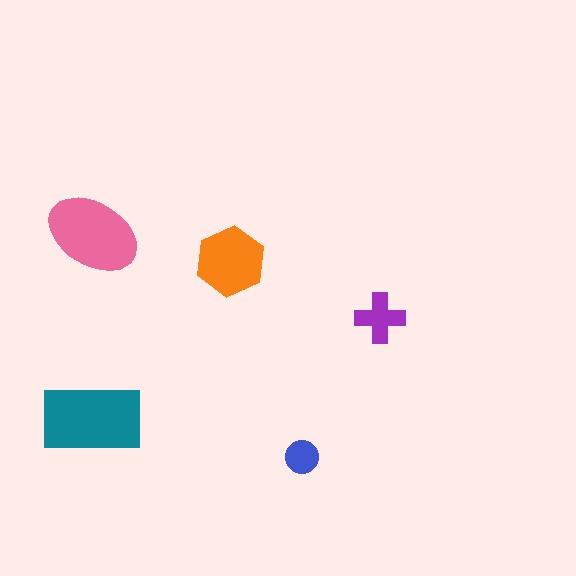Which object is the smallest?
The blue circle.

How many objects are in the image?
There are 5 objects in the image.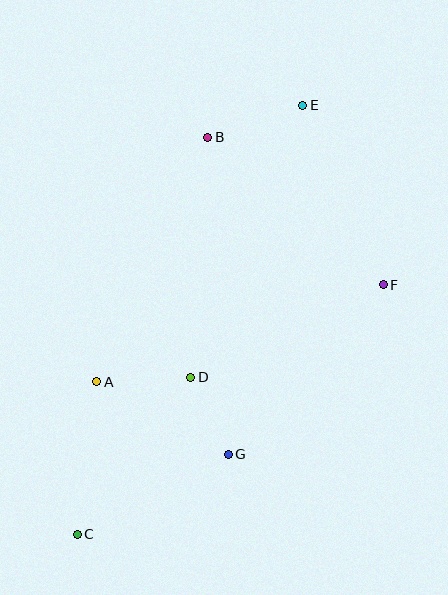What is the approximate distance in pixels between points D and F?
The distance between D and F is approximately 214 pixels.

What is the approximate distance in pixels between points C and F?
The distance between C and F is approximately 395 pixels.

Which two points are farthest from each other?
Points C and E are farthest from each other.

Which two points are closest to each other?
Points D and G are closest to each other.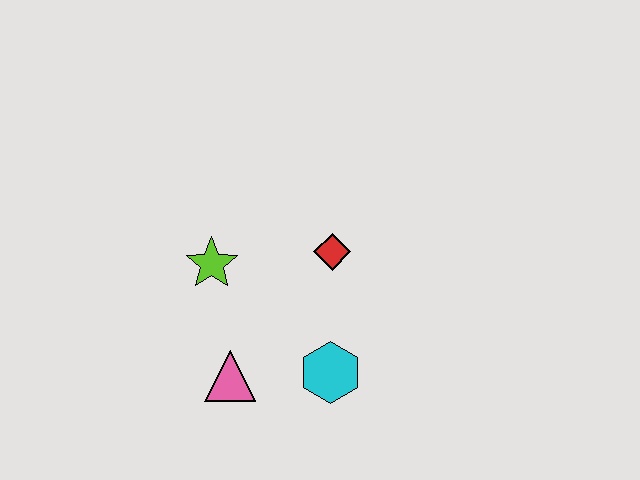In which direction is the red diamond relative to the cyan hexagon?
The red diamond is above the cyan hexagon.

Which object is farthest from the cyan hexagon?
The lime star is farthest from the cyan hexagon.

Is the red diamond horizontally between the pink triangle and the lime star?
No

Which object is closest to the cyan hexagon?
The pink triangle is closest to the cyan hexagon.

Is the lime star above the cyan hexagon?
Yes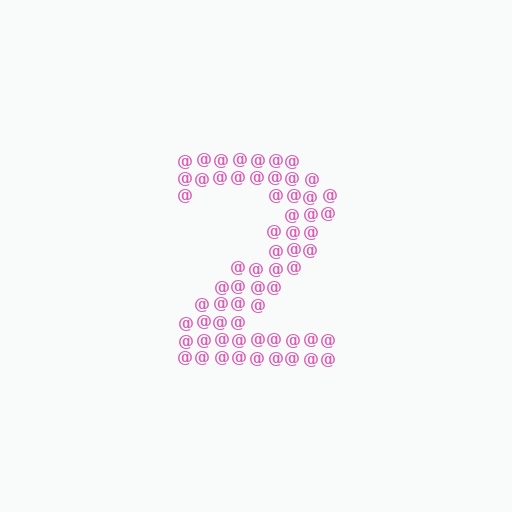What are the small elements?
The small elements are at signs.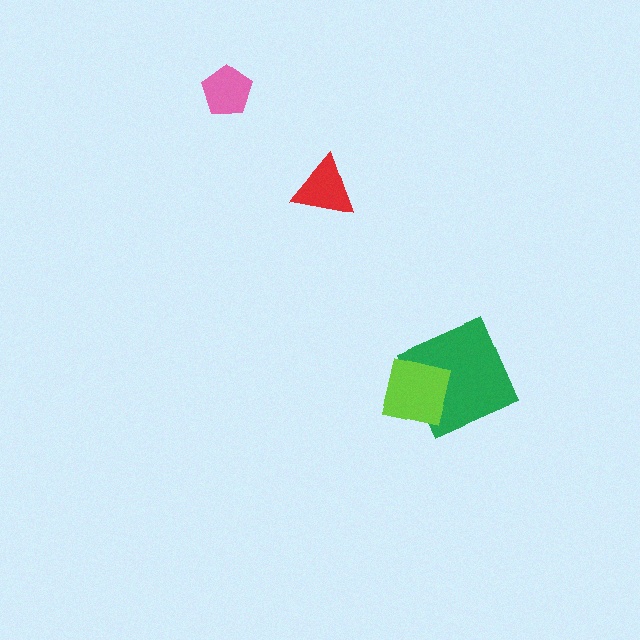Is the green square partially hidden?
Yes, it is partially covered by another shape.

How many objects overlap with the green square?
1 object overlaps with the green square.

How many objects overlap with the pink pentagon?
0 objects overlap with the pink pentagon.